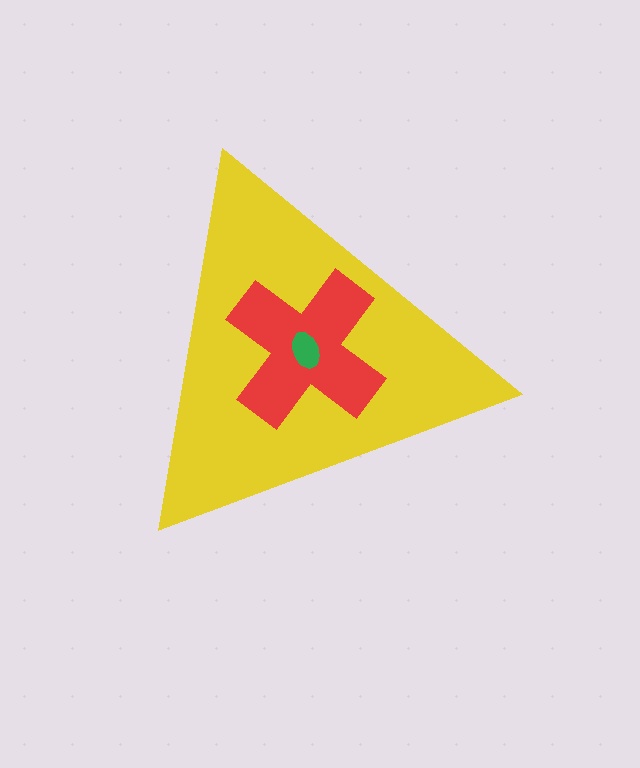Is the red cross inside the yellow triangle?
Yes.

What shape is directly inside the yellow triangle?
The red cross.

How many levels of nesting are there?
3.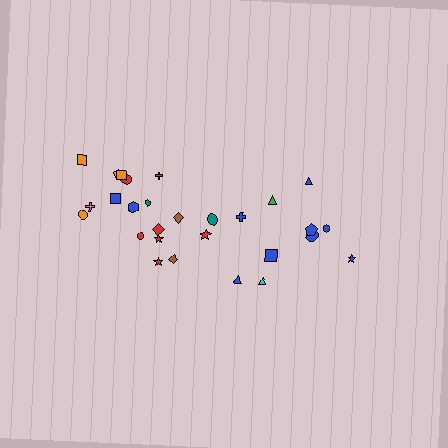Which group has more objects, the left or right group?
The left group.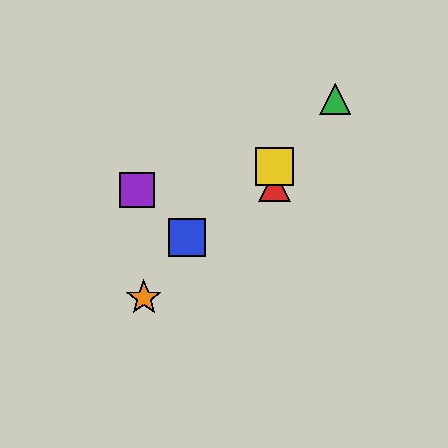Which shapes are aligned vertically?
The red triangle, the yellow square are aligned vertically.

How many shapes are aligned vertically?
2 shapes (the red triangle, the yellow square) are aligned vertically.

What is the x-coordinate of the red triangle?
The red triangle is at x≈275.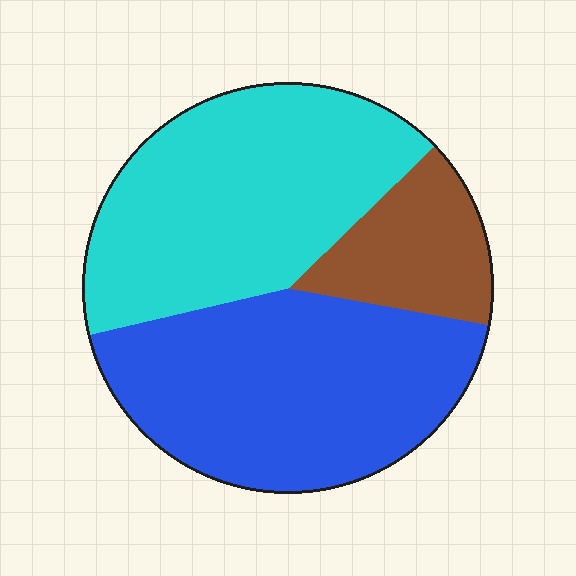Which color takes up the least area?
Brown, at roughly 15%.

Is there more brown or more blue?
Blue.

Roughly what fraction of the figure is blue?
Blue takes up about two fifths (2/5) of the figure.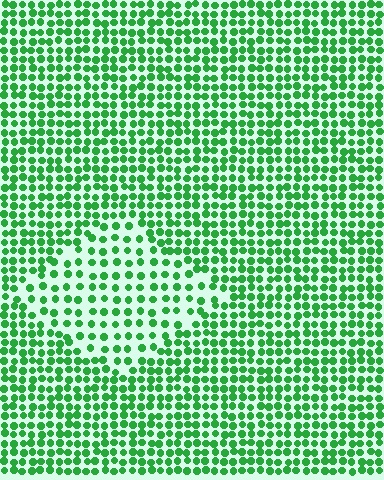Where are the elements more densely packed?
The elements are more densely packed outside the diamond boundary.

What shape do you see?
I see a diamond.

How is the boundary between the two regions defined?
The boundary is defined by a change in element density (approximately 1.8x ratio). All elements are the same color, size, and shape.